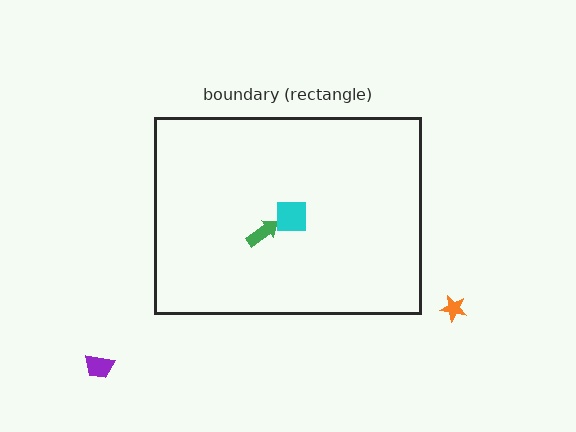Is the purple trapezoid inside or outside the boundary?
Outside.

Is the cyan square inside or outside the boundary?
Inside.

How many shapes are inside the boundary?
2 inside, 2 outside.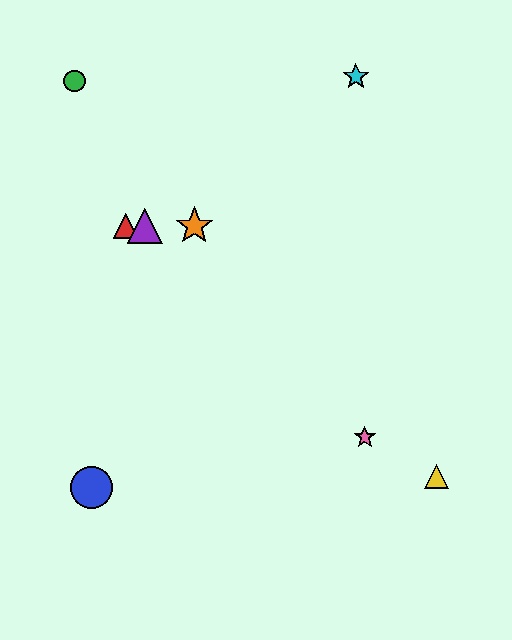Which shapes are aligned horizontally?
The red triangle, the purple triangle, the orange star are aligned horizontally.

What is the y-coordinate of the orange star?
The orange star is at y≈226.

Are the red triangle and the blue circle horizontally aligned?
No, the red triangle is at y≈226 and the blue circle is at y≈488.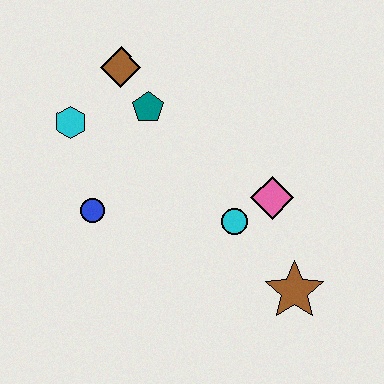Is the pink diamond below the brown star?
No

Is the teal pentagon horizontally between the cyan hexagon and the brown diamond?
No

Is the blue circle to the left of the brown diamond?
Yes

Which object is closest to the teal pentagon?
The brown diamond is closest to the teal pentagon.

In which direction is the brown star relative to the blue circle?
The brown star is to the right of the blue circle.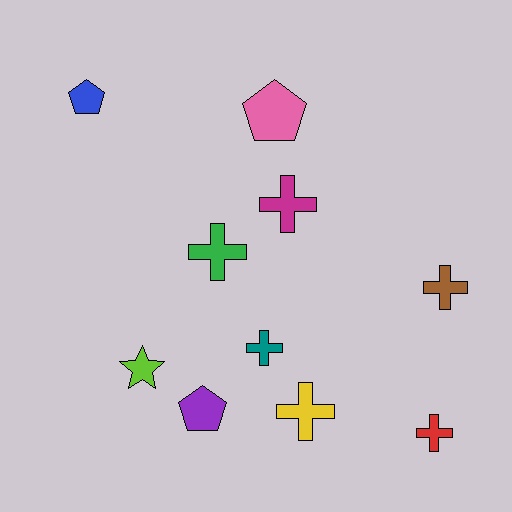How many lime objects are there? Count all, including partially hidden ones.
There is 1 lime object.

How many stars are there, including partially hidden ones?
There is 1 star.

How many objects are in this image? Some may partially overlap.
There are 10 objects.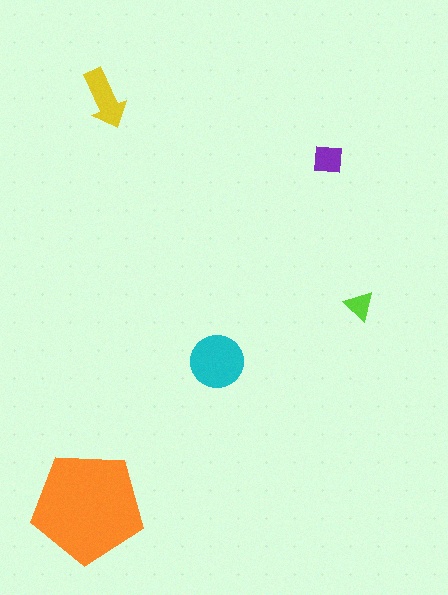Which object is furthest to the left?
The orange pentagon is leftmost.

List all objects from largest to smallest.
The orange pentagon, the cyan circle, the yellow arrow, the purple square, the lime triangle.